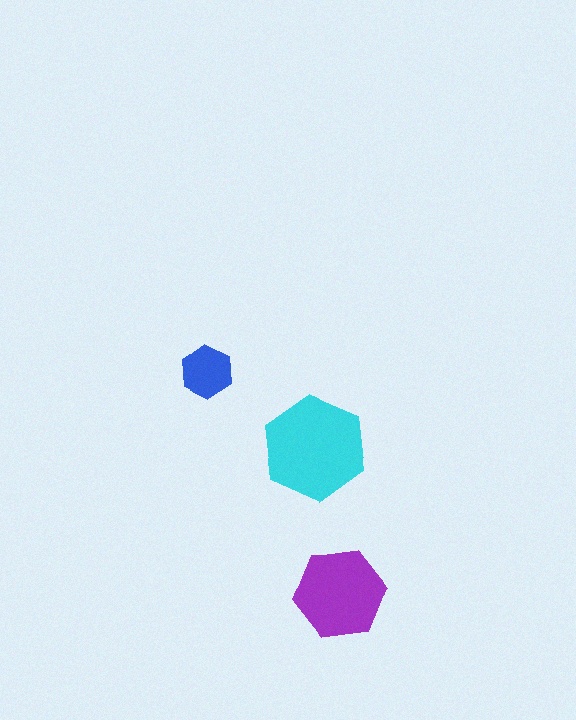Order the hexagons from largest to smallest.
the cyan one, the purple one, the blue one.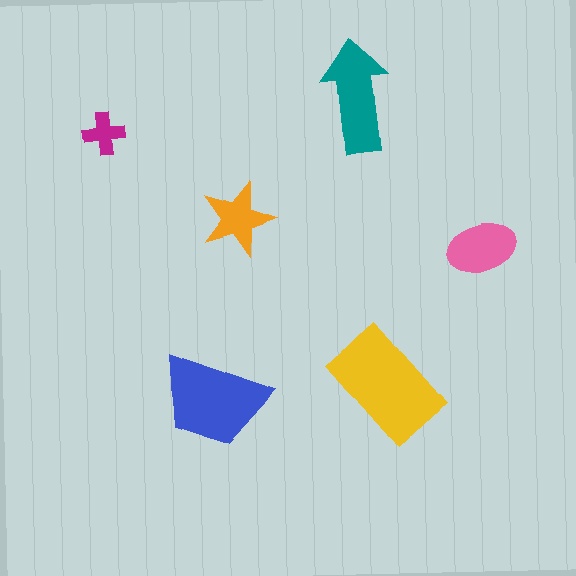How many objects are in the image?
There are 6 objects in the image.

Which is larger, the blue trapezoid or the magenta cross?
The blue trapezoid.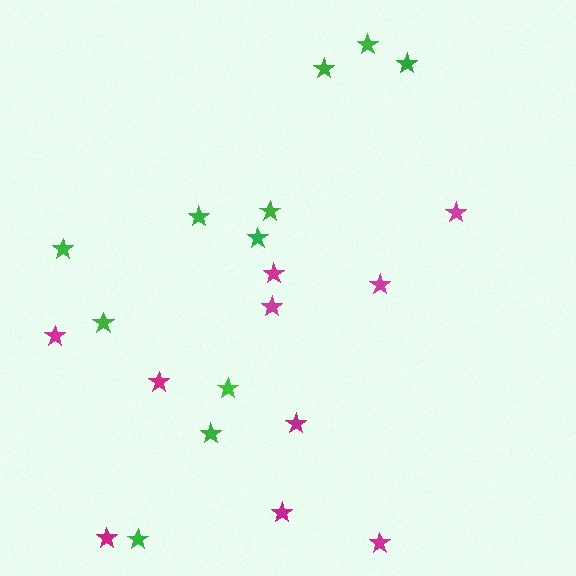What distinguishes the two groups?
There are 2 groups: one group of magenta stars (10) and one group of green stars (11).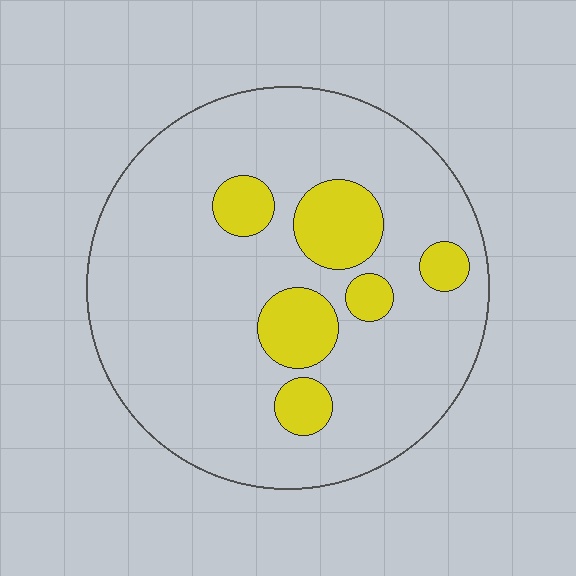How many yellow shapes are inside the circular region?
6.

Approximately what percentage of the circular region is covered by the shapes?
Approximately 15%.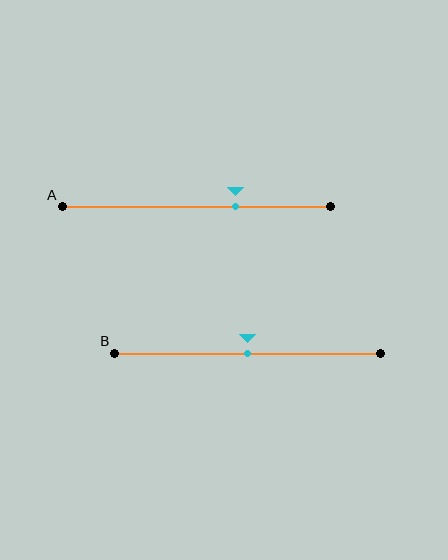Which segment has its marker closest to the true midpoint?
Segment B has its marker closest to the true midpoint.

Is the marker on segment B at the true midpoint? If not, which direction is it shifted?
Yes, the marker on segment B is at the true midpoint.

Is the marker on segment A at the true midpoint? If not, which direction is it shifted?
No, the marker on segment A is shifted to the right by about 15% of the segment length.